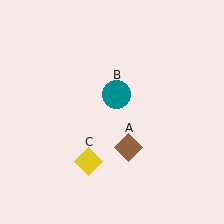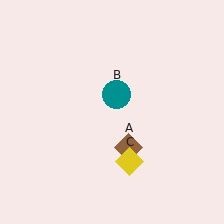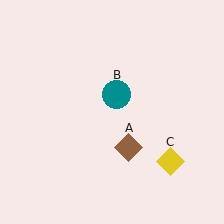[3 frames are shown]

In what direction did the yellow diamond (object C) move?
The yellow diamond (object C) moved right.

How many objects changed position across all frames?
1 object changed position: yellow diamond (object C).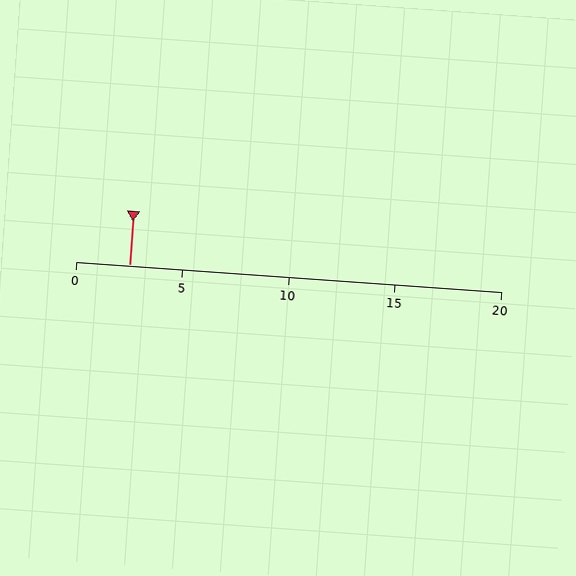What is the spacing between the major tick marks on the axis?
The major ticks are spaced 5 apart.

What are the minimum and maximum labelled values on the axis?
The axis runs from 0 to 20.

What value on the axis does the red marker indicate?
The marker indicates approximately 2.5.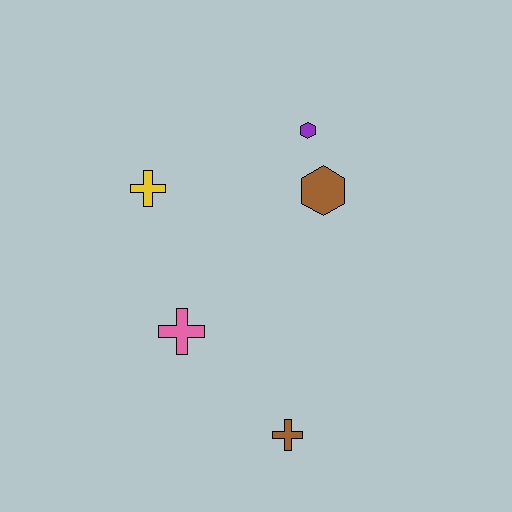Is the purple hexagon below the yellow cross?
No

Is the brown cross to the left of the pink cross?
No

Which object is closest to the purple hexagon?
The brown hexagon is closest to the purple hexagon.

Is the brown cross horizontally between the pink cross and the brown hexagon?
Yes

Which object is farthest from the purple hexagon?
The brown cross is farthest from the purple hexagon.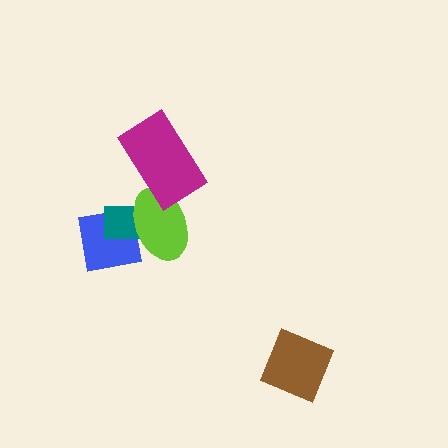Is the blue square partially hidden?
Yes, it is partially covered by another shape.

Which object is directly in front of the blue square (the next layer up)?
The teal rectangle is directly in front of the blue square.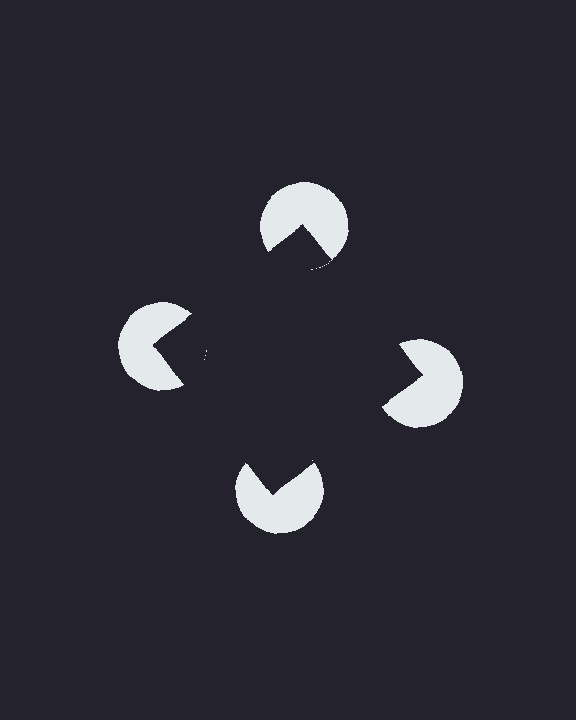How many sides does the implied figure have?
4 sides.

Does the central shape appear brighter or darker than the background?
It typically appears slightly darker than the background, even though no actual brightness change is drawn.